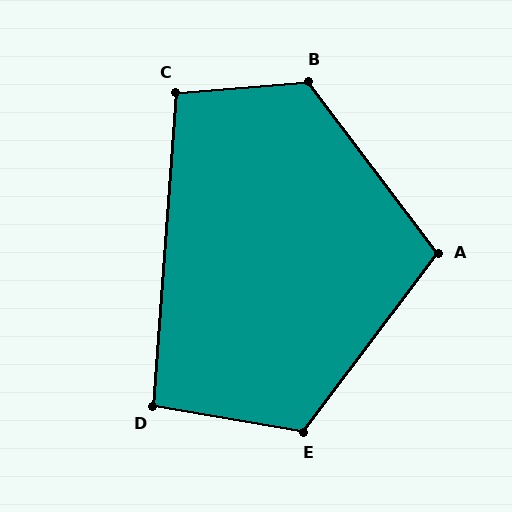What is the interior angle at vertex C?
Approximately 99 degrees (obtuse).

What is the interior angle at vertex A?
Approximately 106 degrees (obtuse).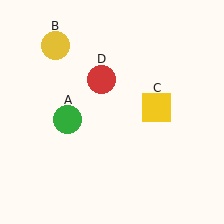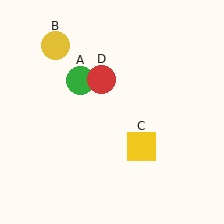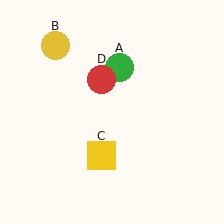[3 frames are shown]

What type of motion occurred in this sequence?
The green circle (object A), yellow square (object C) rotated clockwise around the center of the scene.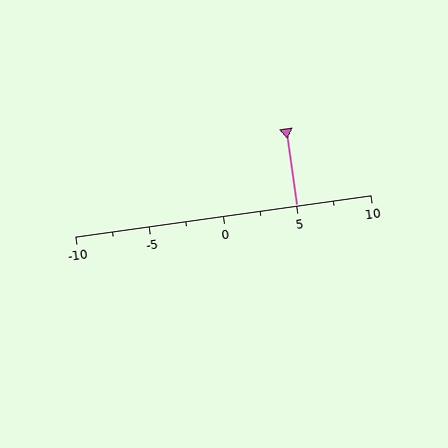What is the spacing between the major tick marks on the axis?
The major ticks are spaced 5 apart.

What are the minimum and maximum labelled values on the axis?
The axis runs from -10 to 10.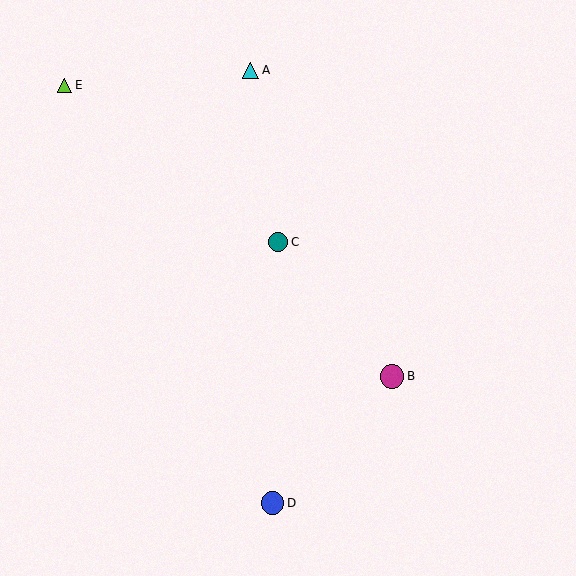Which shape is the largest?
The magenta circle (labeled B) is the largest.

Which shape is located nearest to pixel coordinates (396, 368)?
The magenta circle (labeled B) at (392, 376) is nearest to that location.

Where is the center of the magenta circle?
The center of the magenta circle is at (392, 376).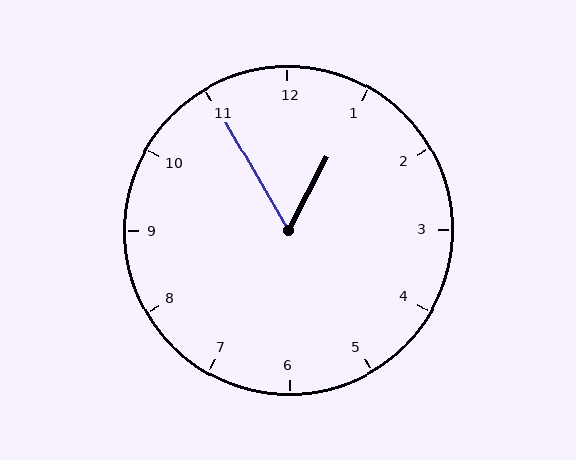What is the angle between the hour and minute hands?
Approximately 58 degrees.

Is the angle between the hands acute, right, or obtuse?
It is acute.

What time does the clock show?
12:55.